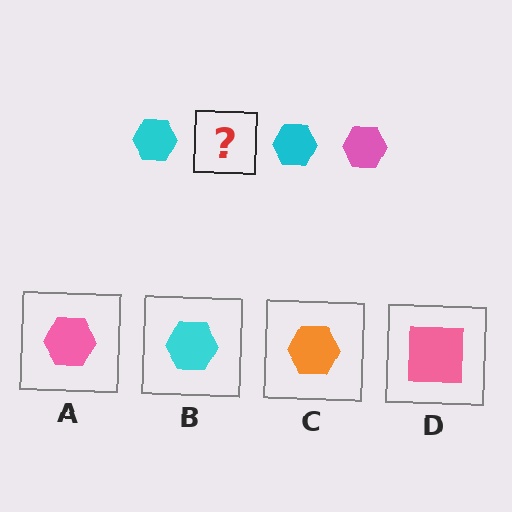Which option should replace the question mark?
Option A.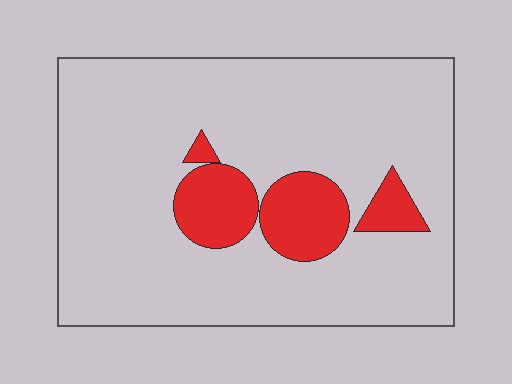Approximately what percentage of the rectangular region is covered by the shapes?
Approximately 15%.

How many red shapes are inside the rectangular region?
4.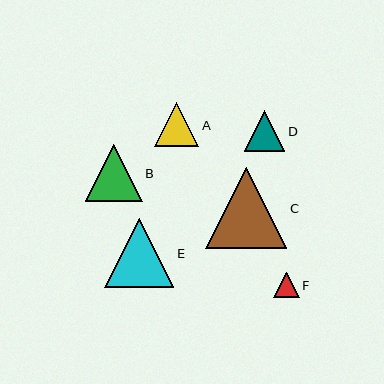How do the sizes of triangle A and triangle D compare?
Triangle A and triangle D are approximately the same size.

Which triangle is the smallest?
Triangle F is the smallest with a size of approximately 25 pixels.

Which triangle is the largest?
Triangle C is the largest with a size of approximately 81 pixels.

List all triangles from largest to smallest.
From largest to smallest: C, E, B, A, D, F.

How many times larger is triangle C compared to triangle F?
Triangle C is approximately 3.2 times the size of triangle F.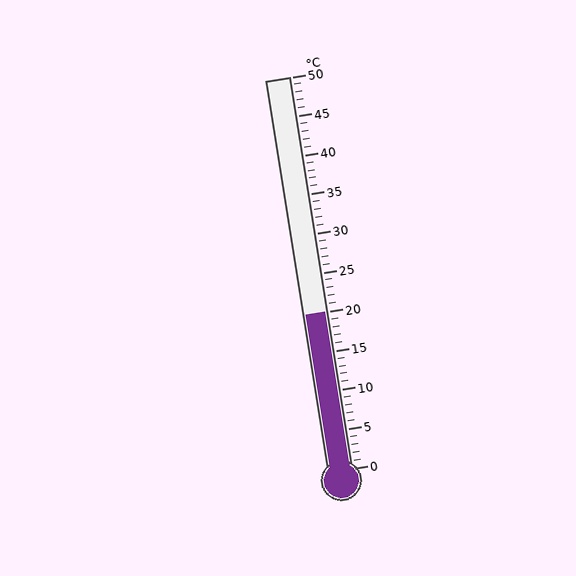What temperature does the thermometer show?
The thermometer shows approximately 20°C.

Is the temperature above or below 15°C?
The temperature is above 15°C.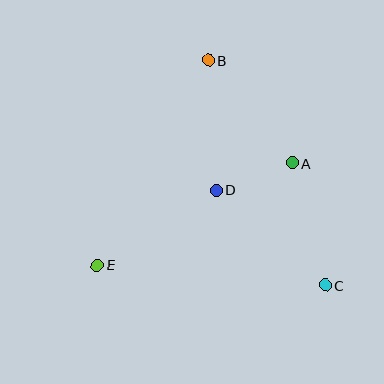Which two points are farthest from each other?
Points B and C are farthest from each other.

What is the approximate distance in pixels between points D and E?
The distance between D and E is approximately 141 pixels.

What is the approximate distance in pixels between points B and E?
The distance between B and E is approximately 233 pixels.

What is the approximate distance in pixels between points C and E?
The distance between C and E is approximately 229 pixels.